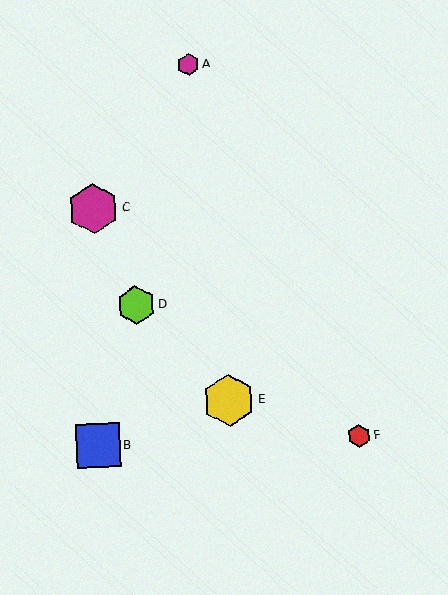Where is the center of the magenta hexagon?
The center of the magenta hexagon is at (188, 65).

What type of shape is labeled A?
Shape A is a magenta hexagon.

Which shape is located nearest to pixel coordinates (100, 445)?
The blue square (labeled B) at (98, 446) is nearest to that location.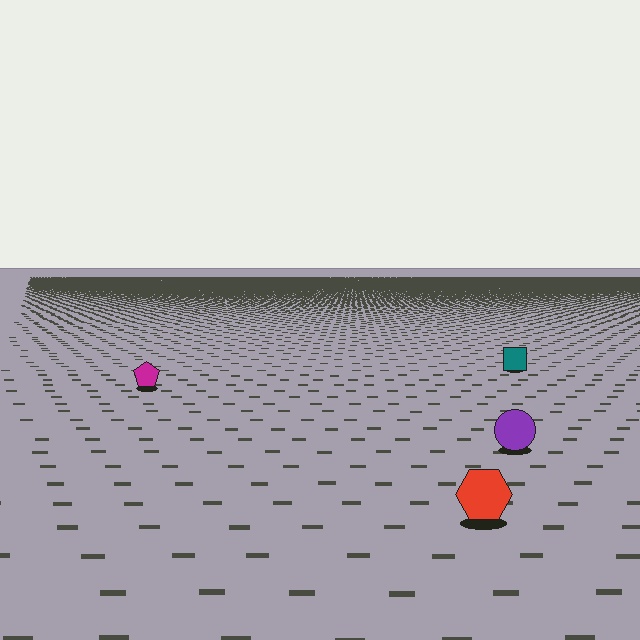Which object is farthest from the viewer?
The teal square is farthest from the viewer. It appears smaller and the ground texture around it is denser.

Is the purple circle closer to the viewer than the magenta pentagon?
Yes. The purple circle is closer — you can tell from the texture gradient: the ground texture is coarser near it.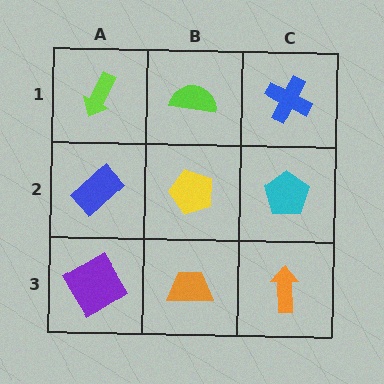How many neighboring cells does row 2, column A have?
3.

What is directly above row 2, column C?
A blue cross.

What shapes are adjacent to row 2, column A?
A lime arrow (row 1, column A), a purple diamond (row 3, column A), a yellow pentagon (row 2, column B).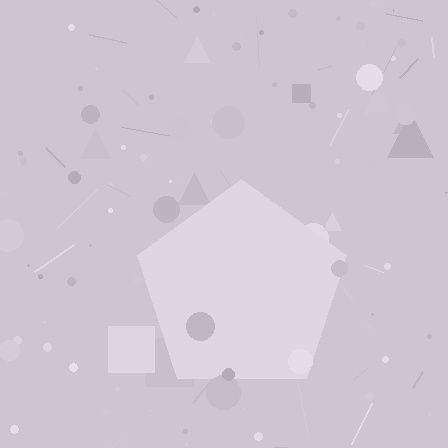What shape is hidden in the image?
A pentagon is hidden in the image.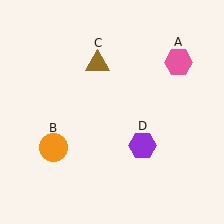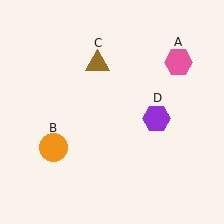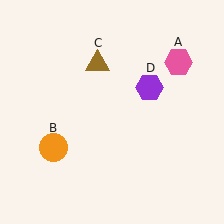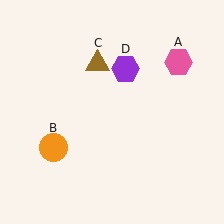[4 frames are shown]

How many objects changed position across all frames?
1 object changed position: purple hexagon (object D).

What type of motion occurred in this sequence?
The purple hexagon (object D) rotated counterclockwise around the center of the scene.